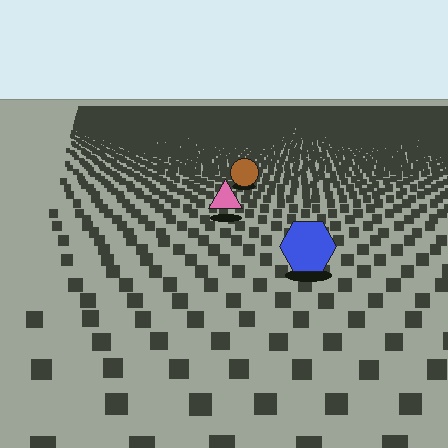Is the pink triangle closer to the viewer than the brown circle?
Yes. The pink triangle is closer — you can tell from the texture gradient: the ground texture is coarser near it.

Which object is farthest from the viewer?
The brown circle is farthest from the viewer. It appears smaller and the ground texture around it is denser.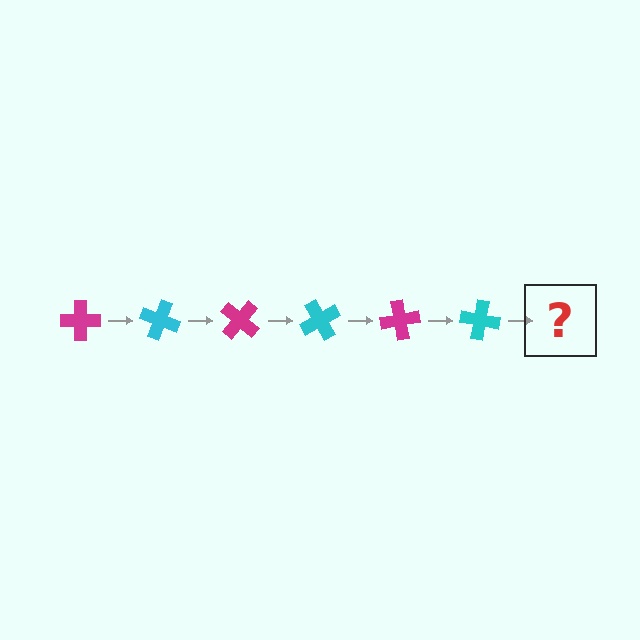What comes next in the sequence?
The next element should be a magenta cross, rotated 120 degrees from the start.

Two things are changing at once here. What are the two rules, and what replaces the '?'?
The two rules are that it rotates 20 degrees each step and the color cycles through magenta and cyan. The '?' should be a magenta cross, rotated 120 degrees from the start.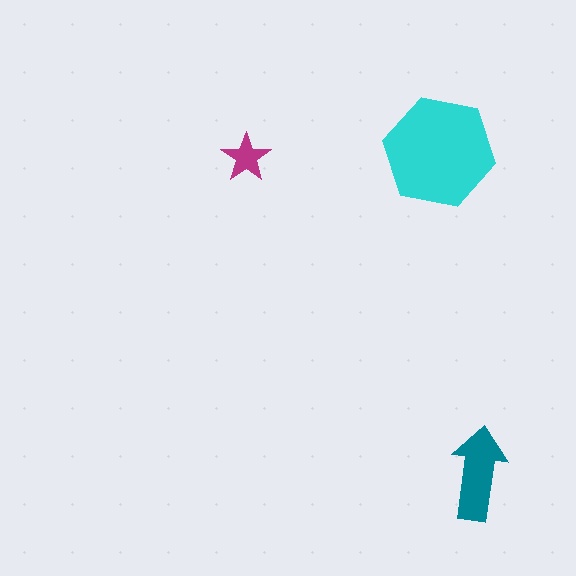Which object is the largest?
The cyan hexagon.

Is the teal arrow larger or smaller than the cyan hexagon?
Smaller.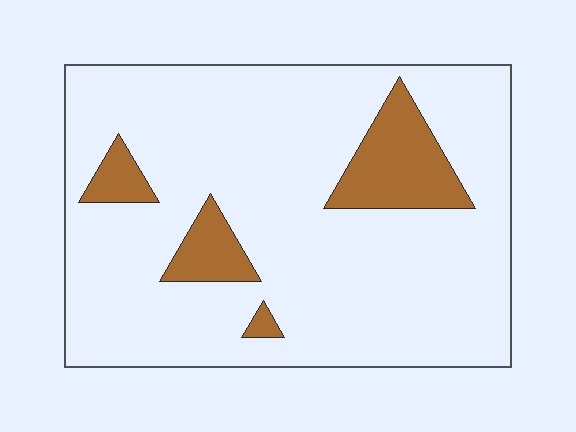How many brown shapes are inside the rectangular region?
4.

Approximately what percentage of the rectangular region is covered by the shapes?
Approximately 15%.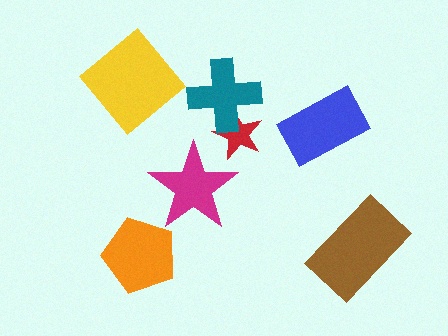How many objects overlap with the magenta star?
0 objects overlap with the magenta star.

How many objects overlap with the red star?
1 object overlaps with the red star.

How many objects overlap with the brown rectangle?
0 objects overlap with the brown rectangle.